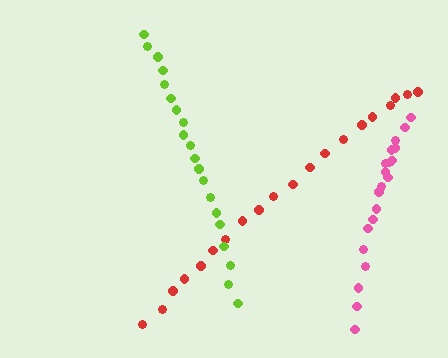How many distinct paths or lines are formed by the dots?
There are 3 distinct paths.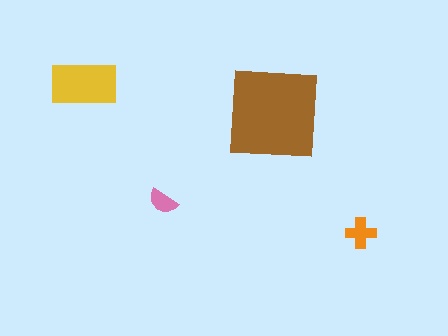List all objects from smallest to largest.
The pink semicircle, the orange cross, the yellow rectangle, the brown square.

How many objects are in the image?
There are 4 objects in the image.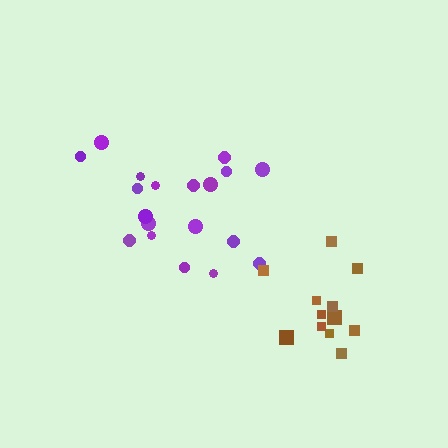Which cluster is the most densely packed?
Brown.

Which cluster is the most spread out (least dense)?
Purple.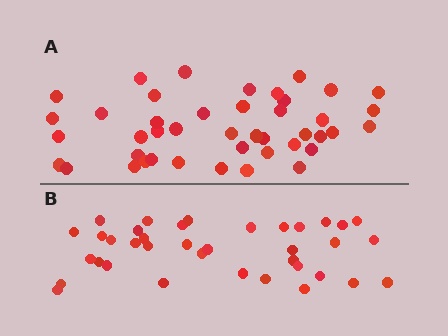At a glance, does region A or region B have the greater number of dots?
Region A (the top region) has more dots.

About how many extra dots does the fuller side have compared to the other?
Region A has about 6 more dots than region B.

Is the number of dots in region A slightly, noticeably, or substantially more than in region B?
Region A has only slightly more — the two regions are fairly close. The ratio is roughly 1.2 to 1.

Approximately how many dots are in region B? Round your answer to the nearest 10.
About 40 dots. (The exact count is 37, which rounds to 40.)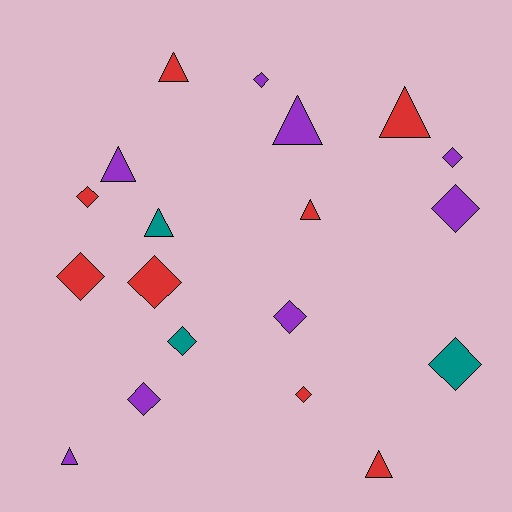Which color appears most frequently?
Purple, with 8 objects.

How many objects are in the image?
There are 19 objects.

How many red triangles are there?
There are 4 red triangles.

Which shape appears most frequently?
Diamond, with 11 objects.